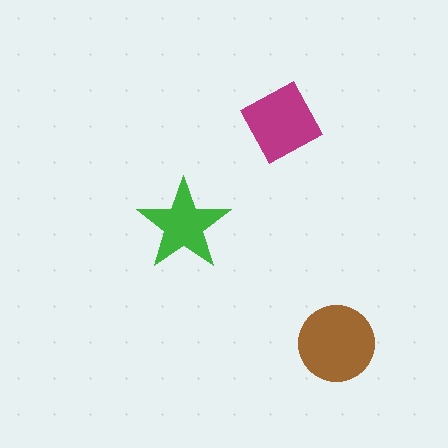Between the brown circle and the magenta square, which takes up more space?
The brown circle.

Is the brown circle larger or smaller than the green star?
Larger.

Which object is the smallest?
The green star.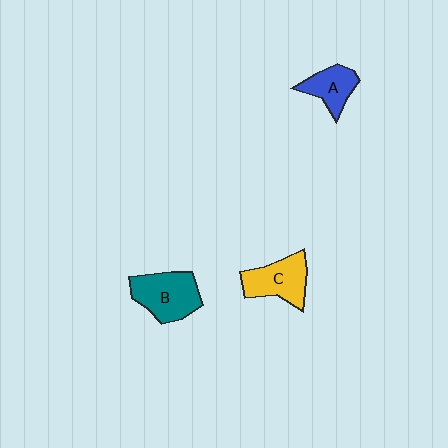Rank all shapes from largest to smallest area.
From largest to smallest: B (teal), C (yellow), A (blue).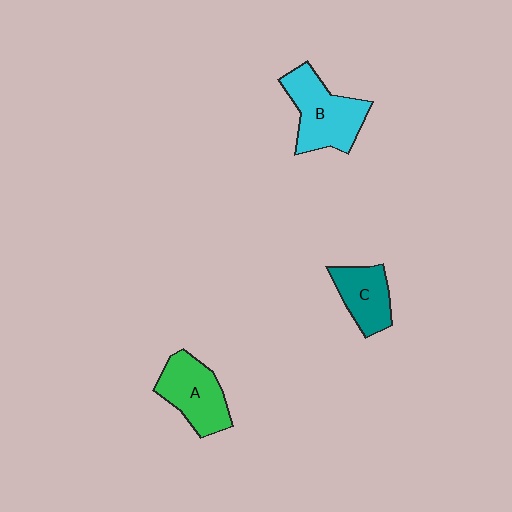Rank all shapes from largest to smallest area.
From largest to smallest: B (cyan), A (green), C (teal).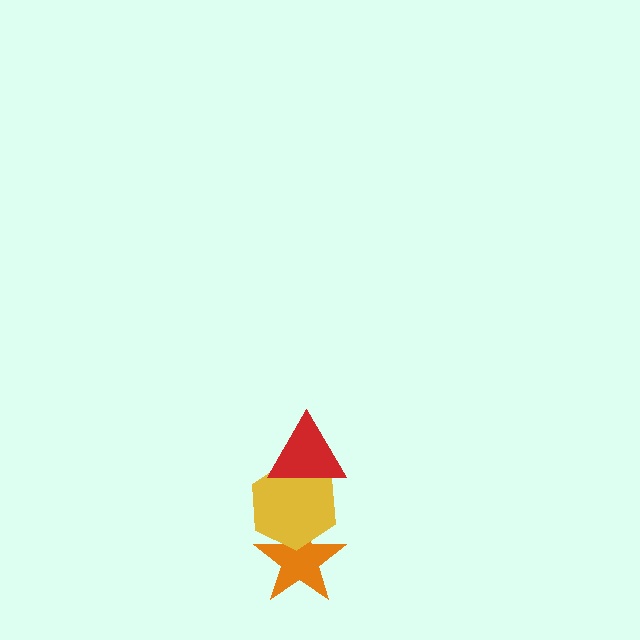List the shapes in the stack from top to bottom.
From top to bottom: the red triangle, the yellow hexagon, the orange star.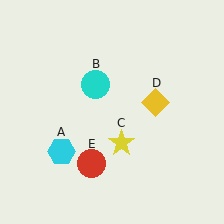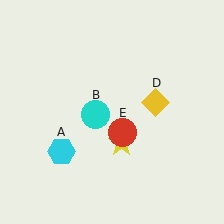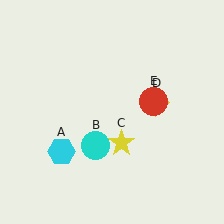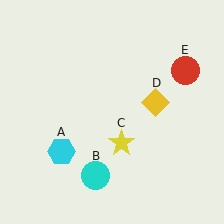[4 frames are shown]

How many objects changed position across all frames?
2 objects changed position: cyan circle (object B), red circle (object E).